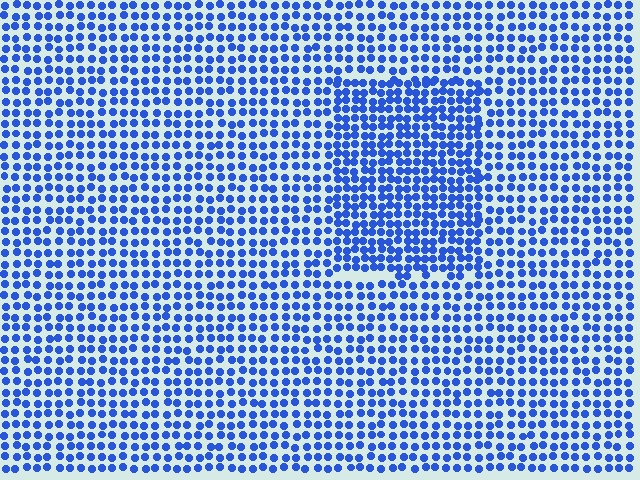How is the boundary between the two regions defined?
The boundary is defined by a change in element density (approximately 1.5x ratio). All elements are the same color, size, and shape.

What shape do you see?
I see a rectangle.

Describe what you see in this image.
The image contains small blue elements arranged at two different densities. A rectangle-shaped region is visible where the elements are more densely packed than the surrounding area.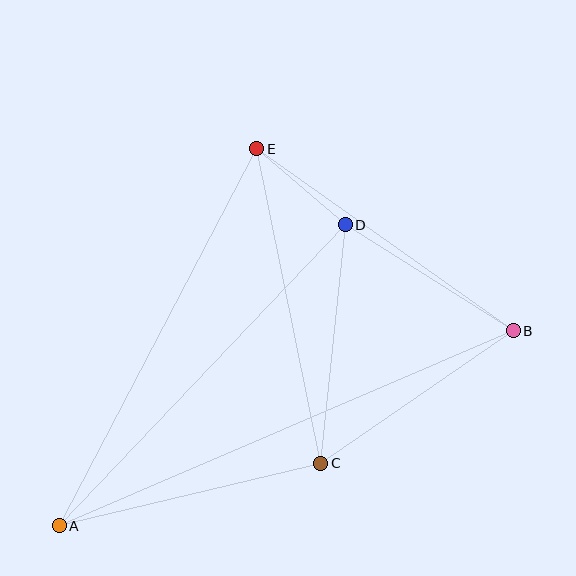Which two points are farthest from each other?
Points A and B are farthest from each other.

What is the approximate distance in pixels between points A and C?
The distance between A and C is approximately 269 pixels.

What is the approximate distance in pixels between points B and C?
The distance between B and C is approximately 234 pixels.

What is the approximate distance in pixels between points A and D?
The distance between A and D is approximately 415 pixels.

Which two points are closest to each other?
Points D and E are closest to each other.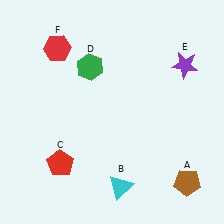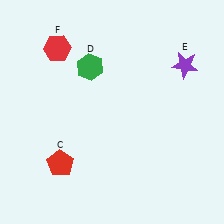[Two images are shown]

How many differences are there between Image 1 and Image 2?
There are 2 differences between the two images.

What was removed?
The brown pentagon (A), the cyan triangle (B) were removed in Image 2.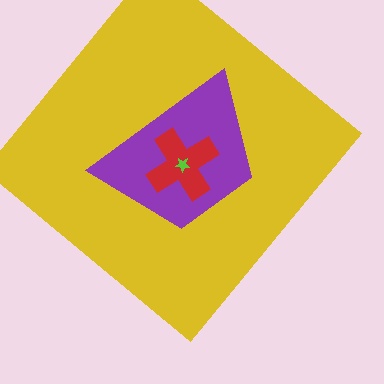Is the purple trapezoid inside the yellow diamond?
Yes.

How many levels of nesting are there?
4.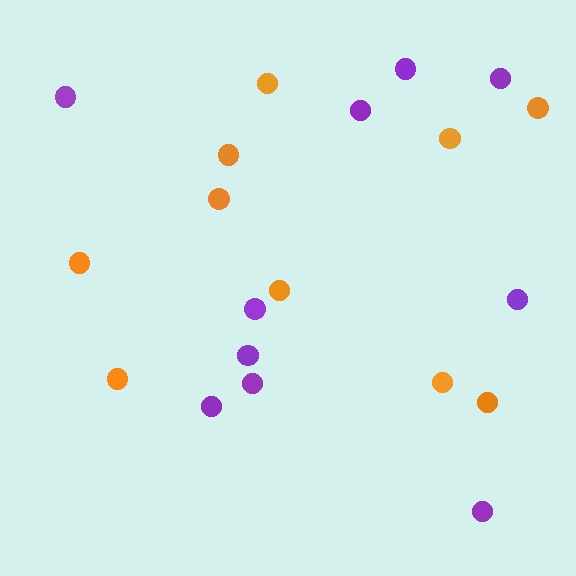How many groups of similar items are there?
There are 2 groups: one group of orange circles (10) and one group of purple circles (10).